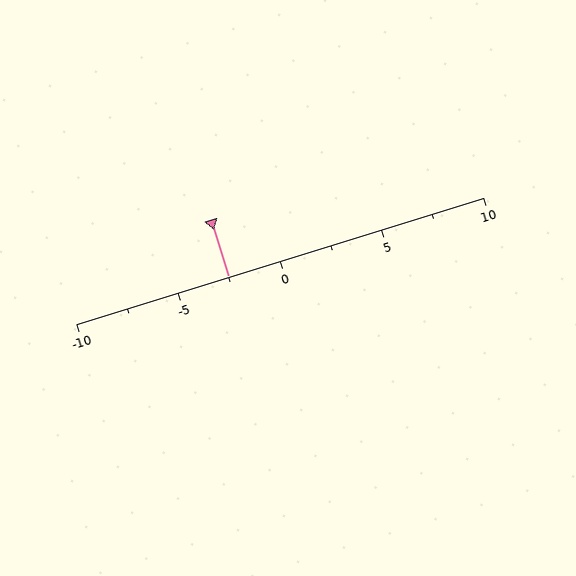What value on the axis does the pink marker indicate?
The marker indicates approximately -2.5.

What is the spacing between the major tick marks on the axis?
The major ticks are spaced 5 apart.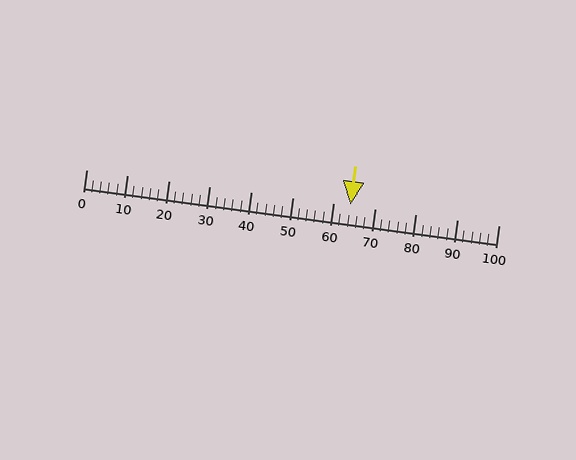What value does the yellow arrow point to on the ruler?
The yellow arrow points to approximately 64.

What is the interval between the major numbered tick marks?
The major tick marks are spaced 10 units apart.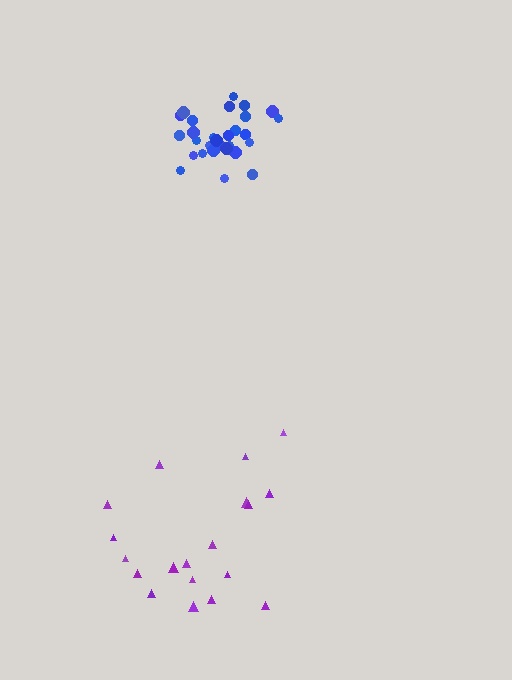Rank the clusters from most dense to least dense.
blue, purple.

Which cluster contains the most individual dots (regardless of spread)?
Blue (29).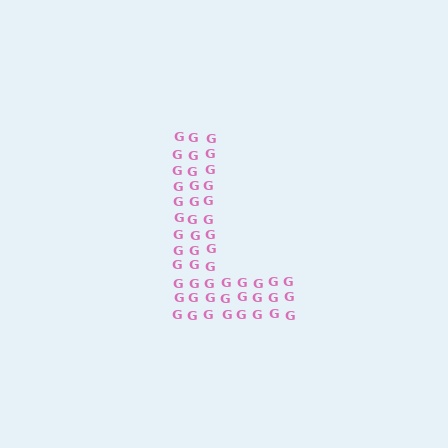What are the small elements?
The small elements are letter G's.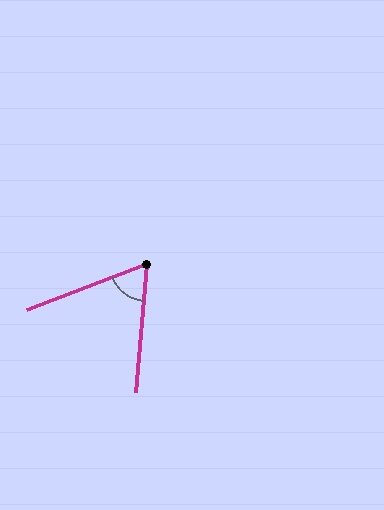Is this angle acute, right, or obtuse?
It is acute.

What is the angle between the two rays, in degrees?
Approximately 64 degrees.